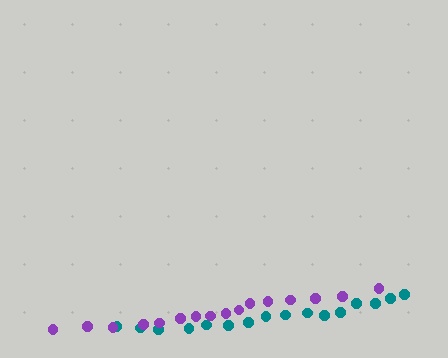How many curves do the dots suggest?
There are 2 distinct paths.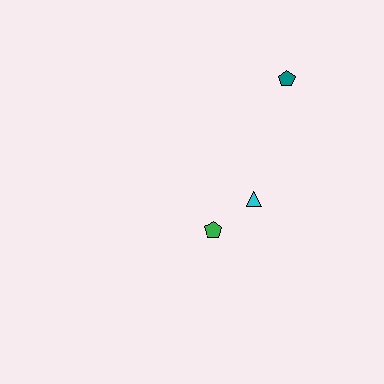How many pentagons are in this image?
There are 2 pentagons.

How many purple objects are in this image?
There are no purple objects.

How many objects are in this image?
There are 3 objects.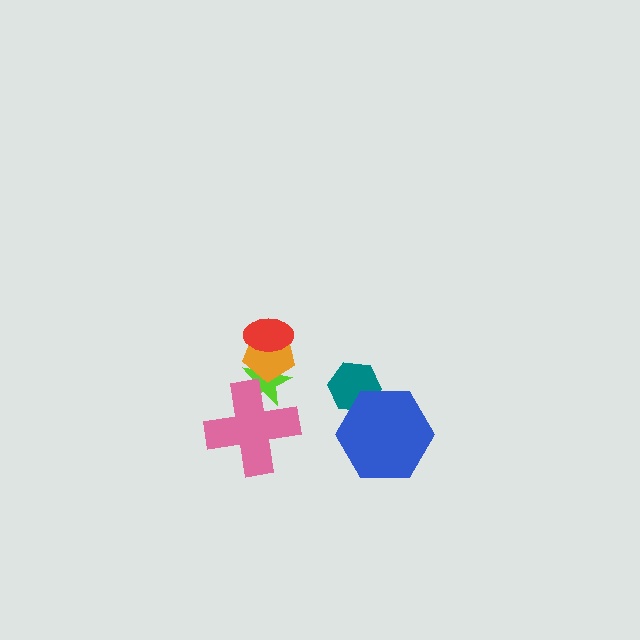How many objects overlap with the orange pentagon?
2 objects overlap with the orange pentagon.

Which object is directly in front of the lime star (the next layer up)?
The orange pentagon is directly in front of the lime star.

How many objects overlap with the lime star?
3 objects overlap with the lime star.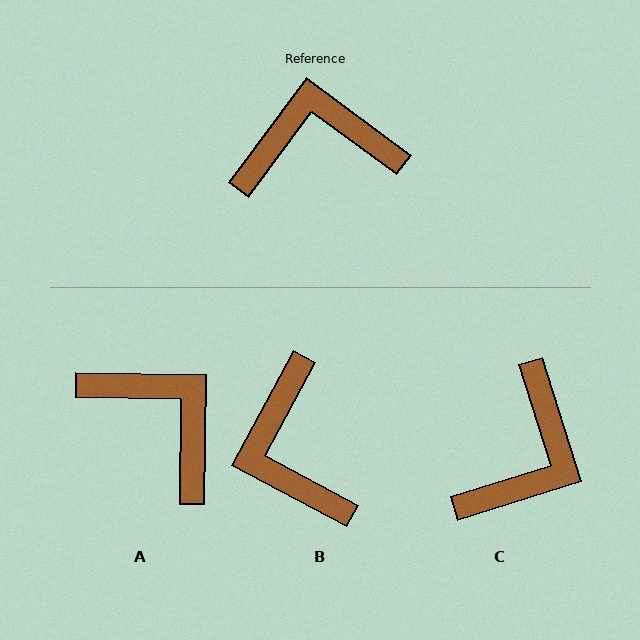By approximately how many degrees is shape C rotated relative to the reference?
Approximately 126 degrees clockwise.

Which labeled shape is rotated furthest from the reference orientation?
C, about 126 degrees away.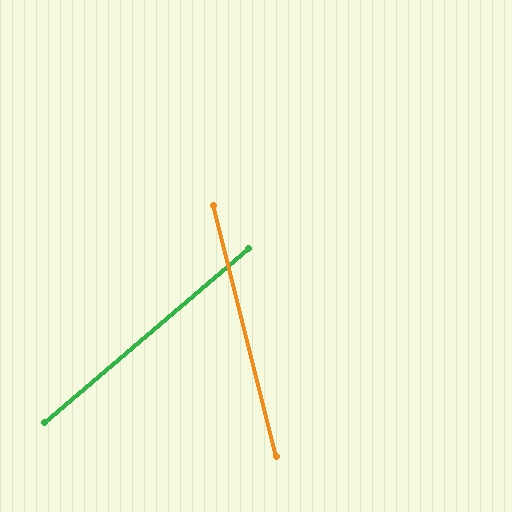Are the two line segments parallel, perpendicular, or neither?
Neither parallel nor perpendicular — they differ by about 64°.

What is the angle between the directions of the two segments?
Approximately 64 degrees.